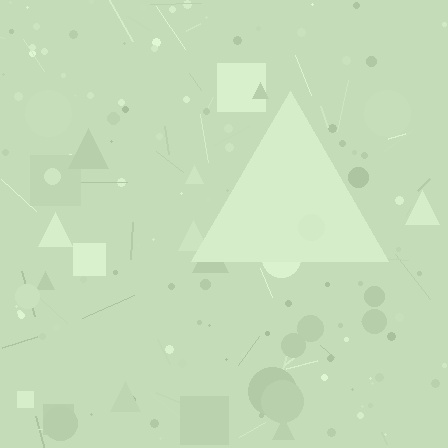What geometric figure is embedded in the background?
A triangle is embedded in the background.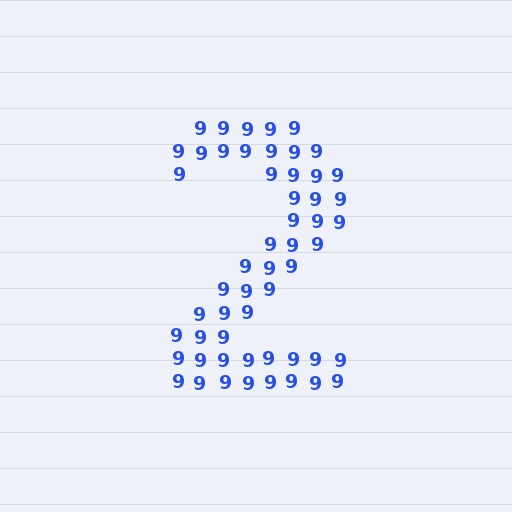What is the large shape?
The large shape is the digit 2.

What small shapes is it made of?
It is made of small digit 9's.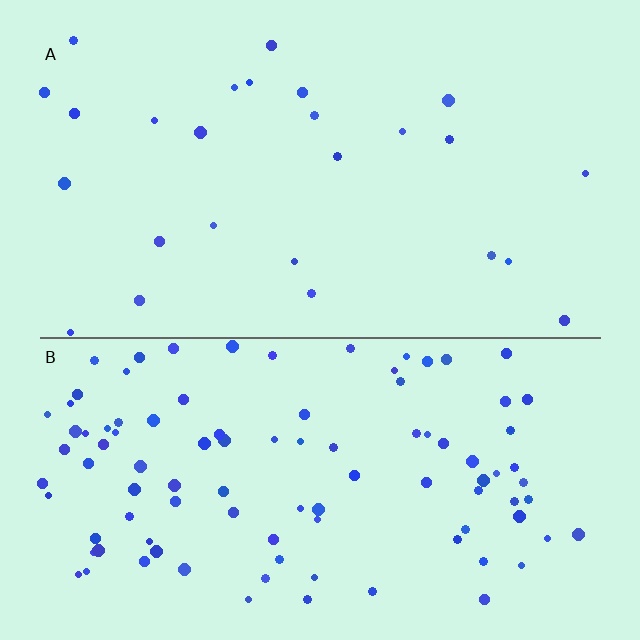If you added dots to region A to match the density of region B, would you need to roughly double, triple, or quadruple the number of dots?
Approximately quadruple.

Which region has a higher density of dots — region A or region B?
B (the bottom).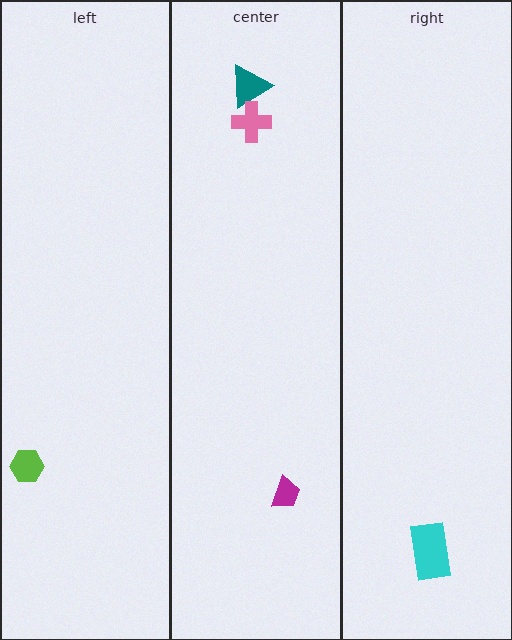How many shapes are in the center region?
3.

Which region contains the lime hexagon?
The left region.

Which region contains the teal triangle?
The center region.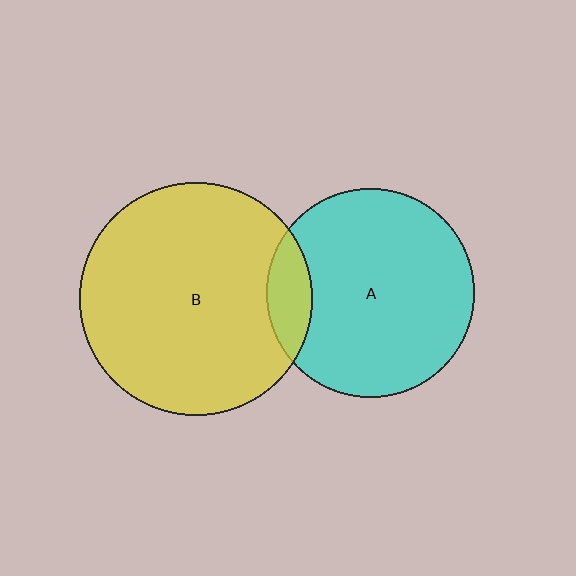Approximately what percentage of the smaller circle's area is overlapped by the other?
Approximately 10%.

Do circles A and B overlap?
Yes.